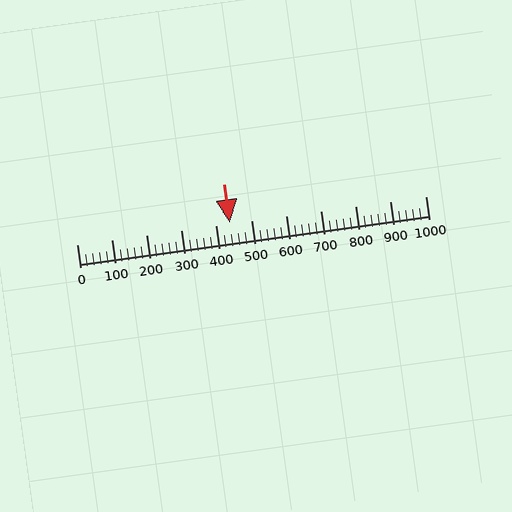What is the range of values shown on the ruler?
The ruler shows values from 0 to 1000.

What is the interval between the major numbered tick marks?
The major tick marks are spaced 100 units apart.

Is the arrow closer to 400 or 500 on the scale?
The arrow is closer to 400.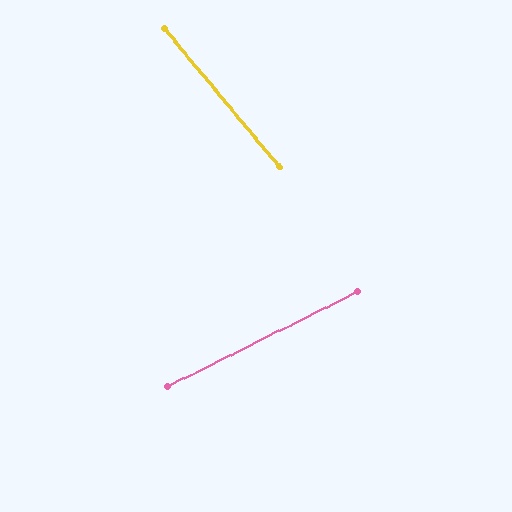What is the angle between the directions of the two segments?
Approximately 77 degrees.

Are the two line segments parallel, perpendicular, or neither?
Neither parallel nor perpendicular — they differ by about 77°.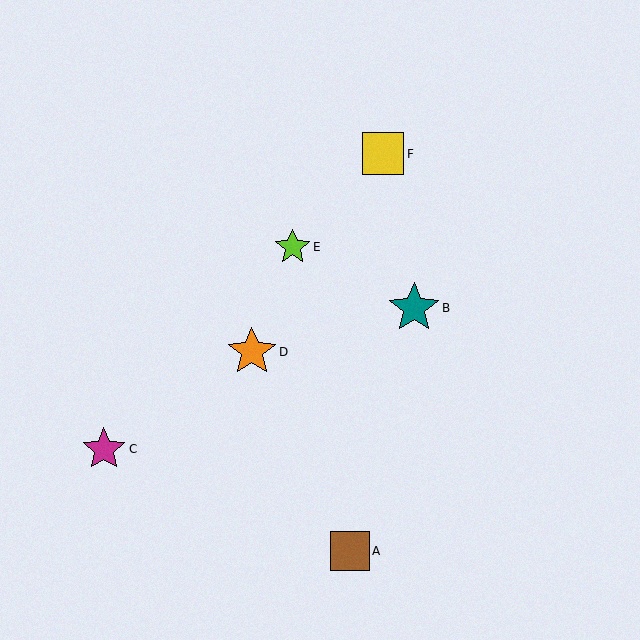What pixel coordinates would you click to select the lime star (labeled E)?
Click at (293, 247) to select the lime star E.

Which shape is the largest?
The teal star (labeled B) is the largest.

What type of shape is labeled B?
Shape B is a teal star.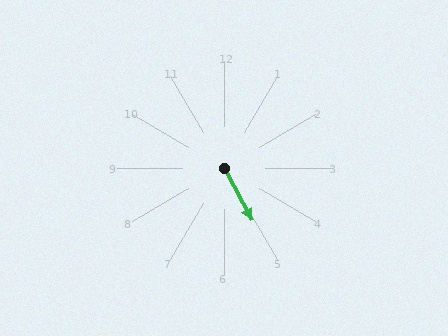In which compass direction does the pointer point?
Southeast.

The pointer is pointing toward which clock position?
Roughly 5 o'clock.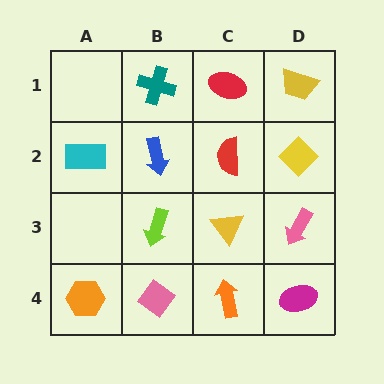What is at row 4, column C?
An orange arrow.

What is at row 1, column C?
A red ellipse.